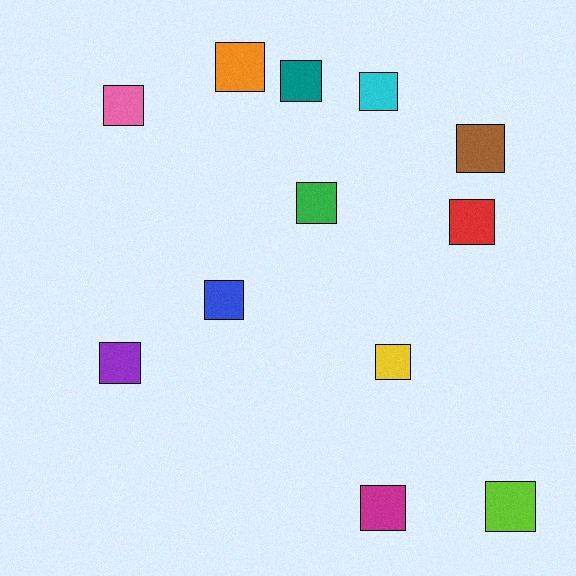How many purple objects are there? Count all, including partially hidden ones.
There is 1 purple object.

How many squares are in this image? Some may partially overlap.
There are 12 squares.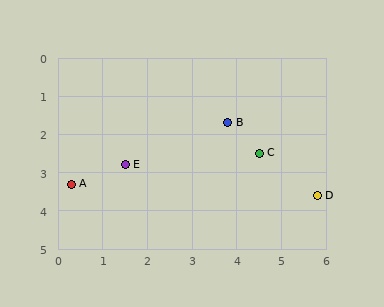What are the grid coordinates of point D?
Point D is at approximately (5.8, 3.6).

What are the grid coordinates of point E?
Point E is at approximately (1.5, 2.8).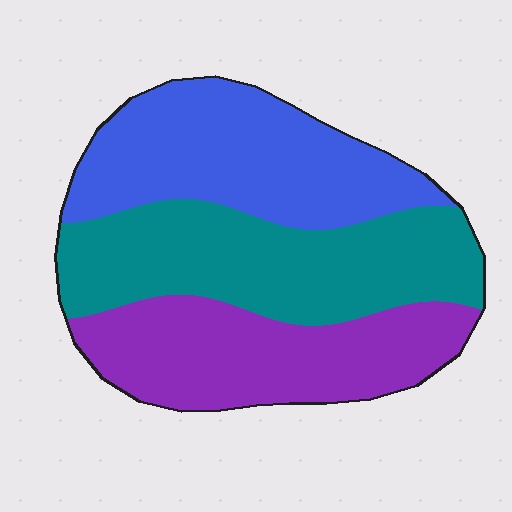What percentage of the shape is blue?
Blue covers 33% of the shape.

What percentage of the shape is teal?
Teal covers around 35% of the shape.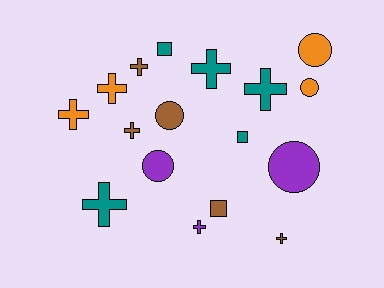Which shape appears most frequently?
Cross, with 9 objects.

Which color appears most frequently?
Brown, with 5 objects.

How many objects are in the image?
There are 17 objects.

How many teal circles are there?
There are no teal circles.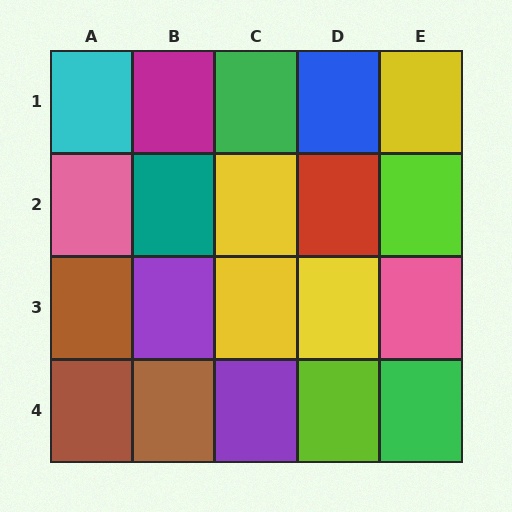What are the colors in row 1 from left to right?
Cyan, magenta, green, blue, yellow.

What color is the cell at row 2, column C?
Yellow.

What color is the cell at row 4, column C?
Purple.